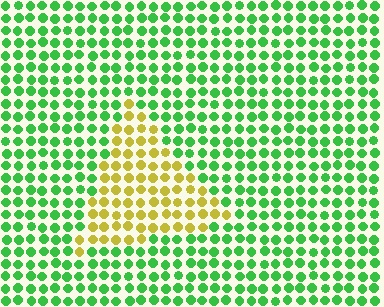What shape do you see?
I see a triangle.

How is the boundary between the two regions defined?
The boundary is defined purely by a slight shift in hue (about 68 degrees). Spacing, size, and orientation are identical on both sides.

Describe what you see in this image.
The image is filled with small green elements in a uniform arrangement. A triangle-shaped region is visible where the elements are tinted to a slightly different hue, forming a subtle color boundary.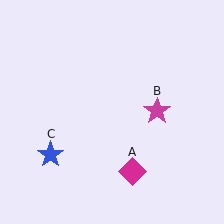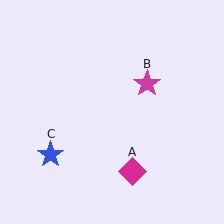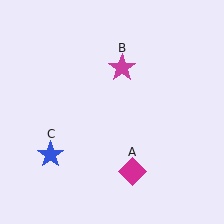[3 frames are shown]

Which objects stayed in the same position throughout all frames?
Magenta diamond (object A) and blue star (object C) remained stationary.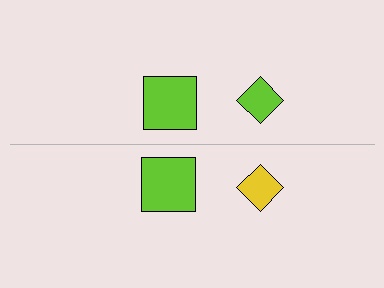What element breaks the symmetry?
The yellow diamond on the bottom side breaks the symmetry — its mirror counterpart is lime.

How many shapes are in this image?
There are 4 shapes in this image.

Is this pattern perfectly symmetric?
No, the pattern is not perfectly symmetric. The yellow diamond on the bottom side breaks the symmetry — its mirror counterpart is lime.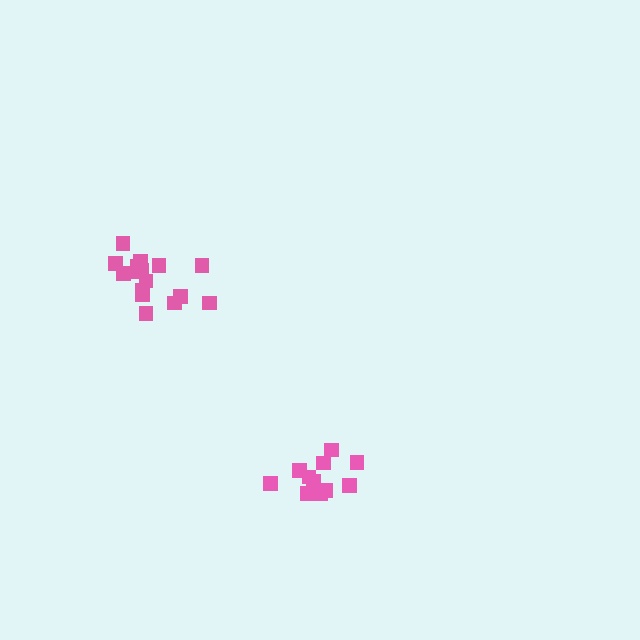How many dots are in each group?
Group 1: 17 dots, Group 2: 11 dots (28 total).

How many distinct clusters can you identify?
There are 2 distinct clusters.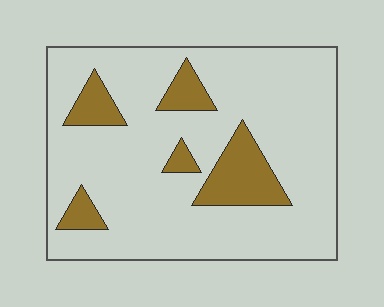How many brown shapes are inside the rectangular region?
5.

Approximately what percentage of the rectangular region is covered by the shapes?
Approximately 15%.